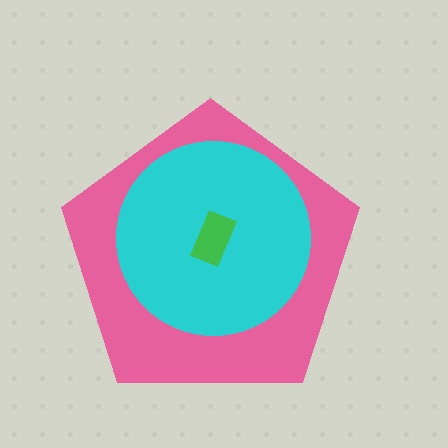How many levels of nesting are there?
3.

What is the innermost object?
The green rectangle.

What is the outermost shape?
The pink pentagon.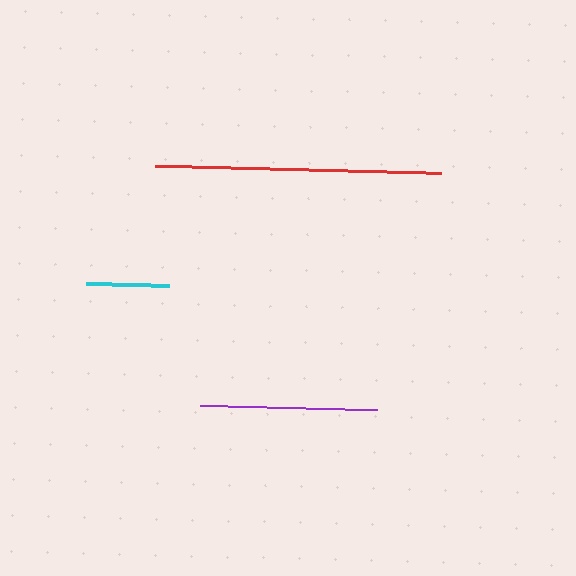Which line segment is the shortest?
The cyan line is the shortest at approximately 83 pixels.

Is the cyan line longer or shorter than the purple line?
The purple line is longer than the cyan line.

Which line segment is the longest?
The red line is the longest at approximately 286 pixels.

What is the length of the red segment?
The red segment is approximately 286 pixels long.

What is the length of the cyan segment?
The cyan segment is approximately 83 pixels long.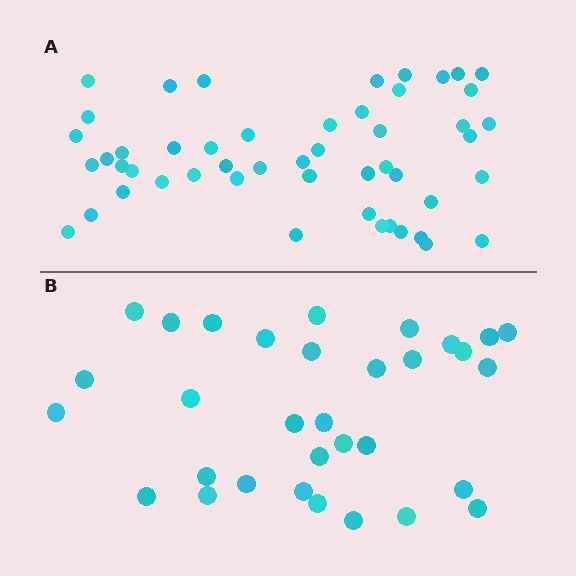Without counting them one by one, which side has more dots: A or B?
Region A (the top region) has more dots.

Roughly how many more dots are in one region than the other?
Region A has approximately 20 more dots than region B.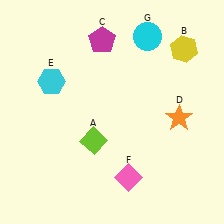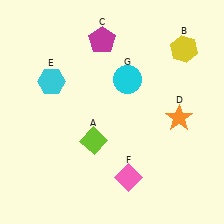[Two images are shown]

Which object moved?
The cyan circle (G) moved down.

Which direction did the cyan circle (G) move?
The cyan circle (G) moved down.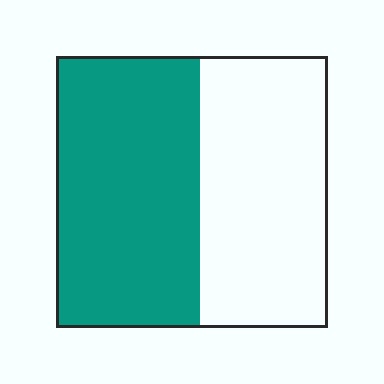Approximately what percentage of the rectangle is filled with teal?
Approximately 55%.